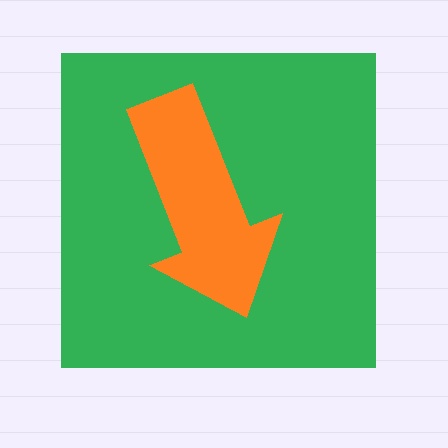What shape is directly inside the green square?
The orange arrow.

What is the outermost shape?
The green square.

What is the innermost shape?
The orange arrow.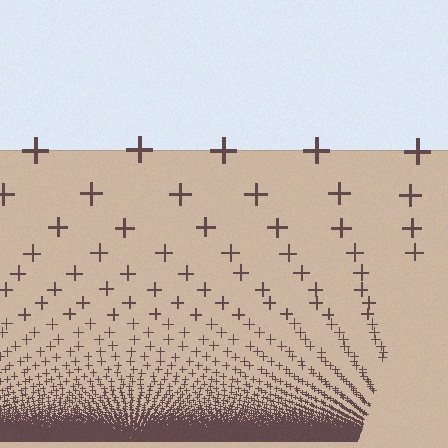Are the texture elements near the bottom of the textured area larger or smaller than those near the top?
Smaller. The gradient is inverted — elements near the bottom are smaller and denser.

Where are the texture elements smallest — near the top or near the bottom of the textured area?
Near the bottom.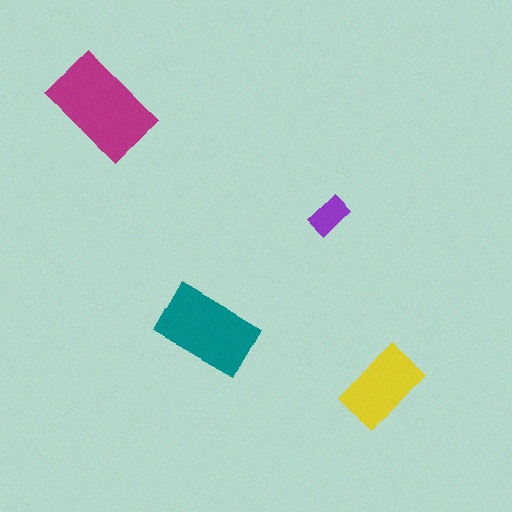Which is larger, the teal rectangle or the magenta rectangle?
The magenta one.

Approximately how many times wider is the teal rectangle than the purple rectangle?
About 2.5 times wider.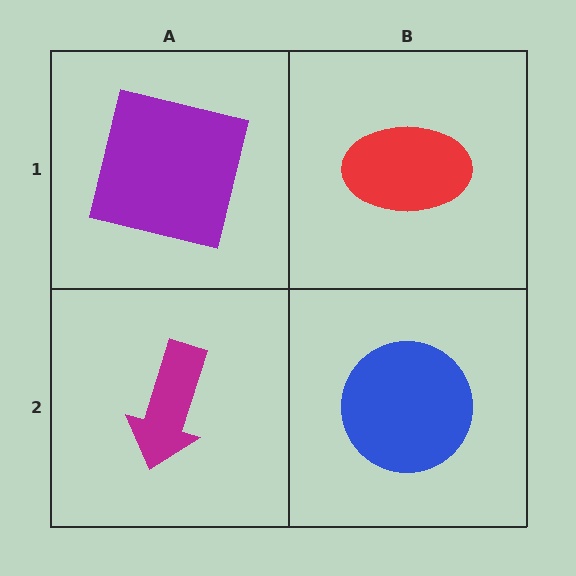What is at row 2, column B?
A blue circle.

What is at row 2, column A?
A magenta arrow.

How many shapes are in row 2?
2 shapes.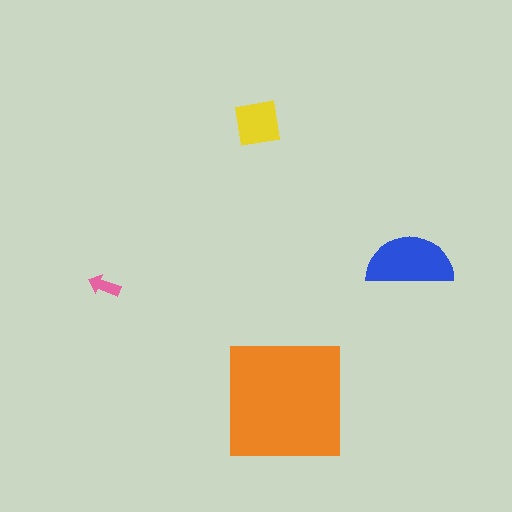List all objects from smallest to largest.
The pink arrow, the yellow square, the blue semicircle, the orange square.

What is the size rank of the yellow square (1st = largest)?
3rd.